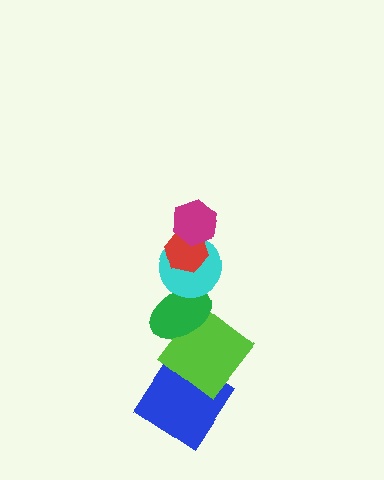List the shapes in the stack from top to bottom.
From top to bottom: the magenta hexagon, the red hexagon, the cyan circle, the green ellipse, the lime diamond, the blue diamond.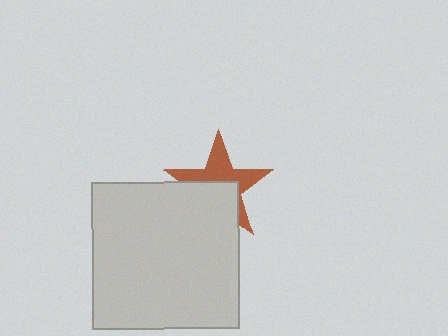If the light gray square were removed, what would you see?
You would see the complete brown star.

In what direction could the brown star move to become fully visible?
The brown star could move up. That would shift it out from behind the light gray square entirely.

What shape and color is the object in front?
The object in front is a light gray square.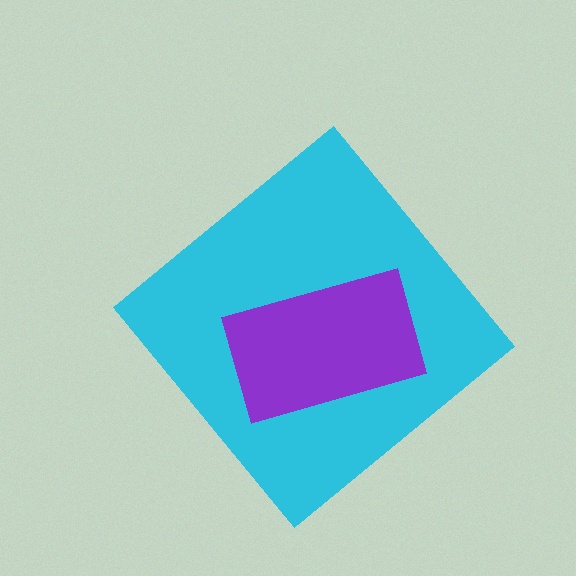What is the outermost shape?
The cyan diamond.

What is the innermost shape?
The purple rectangle.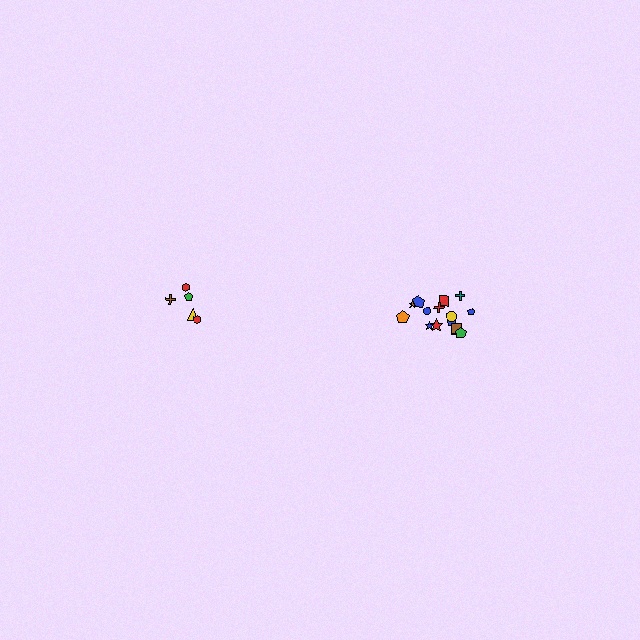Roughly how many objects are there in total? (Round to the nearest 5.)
Roughly 20 objects in total.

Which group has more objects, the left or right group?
The right group.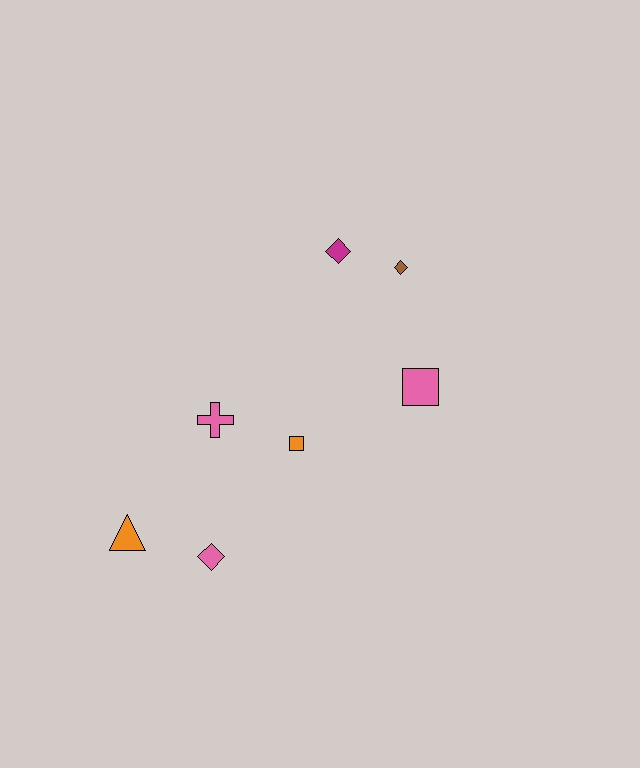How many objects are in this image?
There are 7 objects.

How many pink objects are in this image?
There are 3 pink objects.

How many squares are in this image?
There are 2 squares.